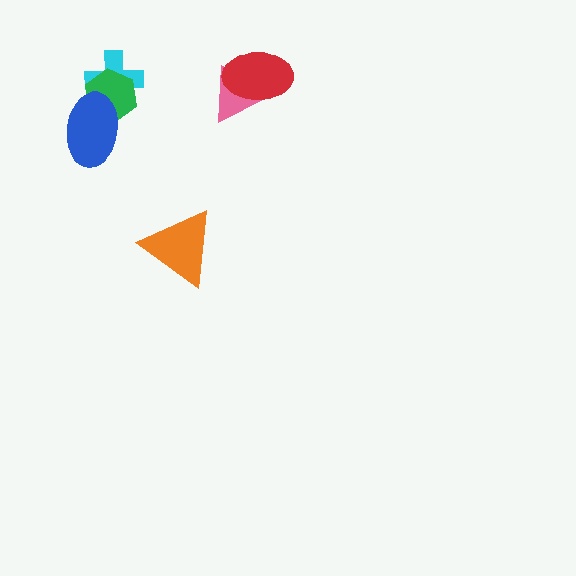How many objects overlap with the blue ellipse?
2 objects overlap with the blue ellipse.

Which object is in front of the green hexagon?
The blue ellipse is in front of the green hexagon.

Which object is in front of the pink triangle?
The red ellipse is in front of the pink triangle.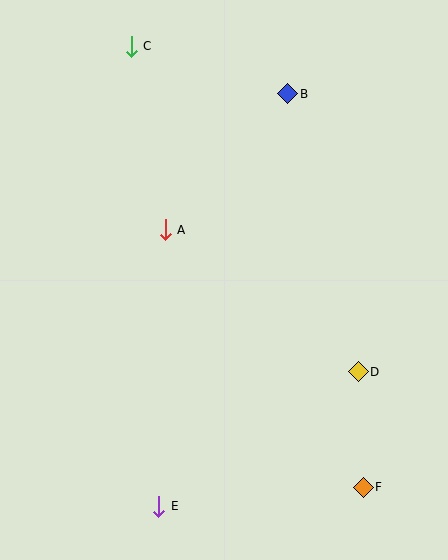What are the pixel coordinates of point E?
Point E is at (159, 506).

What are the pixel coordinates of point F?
Point F is at (363, 487).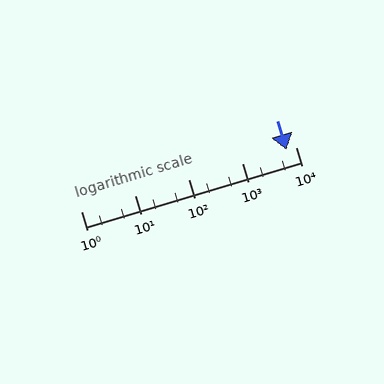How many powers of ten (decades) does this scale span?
The scale spans 4 decades, from 1 to 10000.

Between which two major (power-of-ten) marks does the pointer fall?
The pointer is between 1000 and 10000.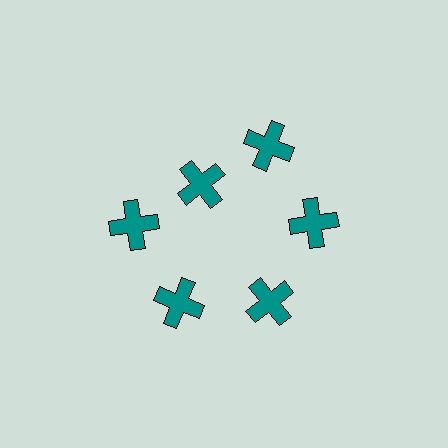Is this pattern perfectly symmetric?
No. The 6 teal crosses are arranged in a ring, but one element near the 11 o'clock position is pulled inward toward the center, breaking the 6-fold rotational symmetry.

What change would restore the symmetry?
The symmetry would be restored by moving it outward, back onto the ring so that all 6 crosses sit at equal angles and equal distance from the center.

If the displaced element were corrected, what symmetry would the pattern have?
It would have 6-fold rotational symmetry — the pattern would map onto itself every 60 degrees.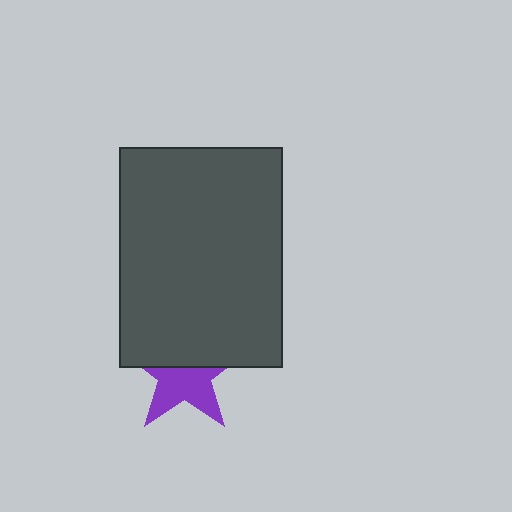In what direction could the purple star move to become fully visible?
The purple star could move down. That would shift it out from behind the dark gray rectangle entirely.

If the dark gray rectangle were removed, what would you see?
You would see the complete purple star.